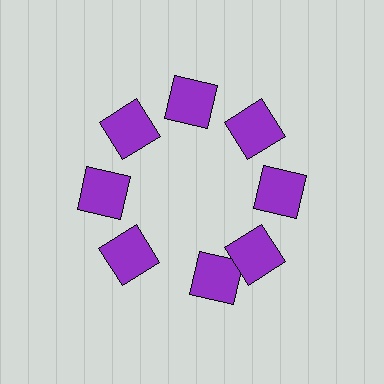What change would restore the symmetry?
The symmetry would be restored by rotating it back into even spacing with its neighbors so that all 8 squares sit at equal angles and equal distance from the center.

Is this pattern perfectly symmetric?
No. The 8 purple squares are arranged in a ring, but one element near the 6 o'clock position is rotated out of alignment along the ring, breaking the 8-fold rotational symmetry.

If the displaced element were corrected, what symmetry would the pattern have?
It would have 8-fold rotational symmetry — the pattern would map onto itself every 45 degrees.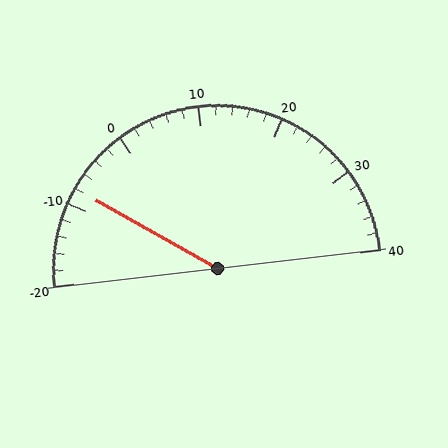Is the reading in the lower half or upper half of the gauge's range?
The reading is in the lower half of the range (-20 to 40).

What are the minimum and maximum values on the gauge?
The gauge ranges from -20 to 40.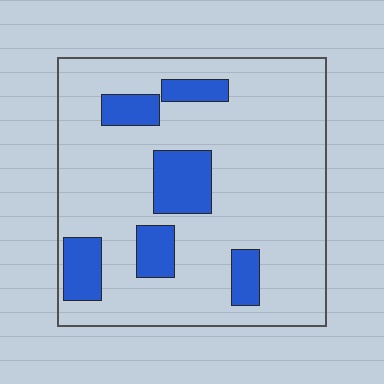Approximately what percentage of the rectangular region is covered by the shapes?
Approximately 20%.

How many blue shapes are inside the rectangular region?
6.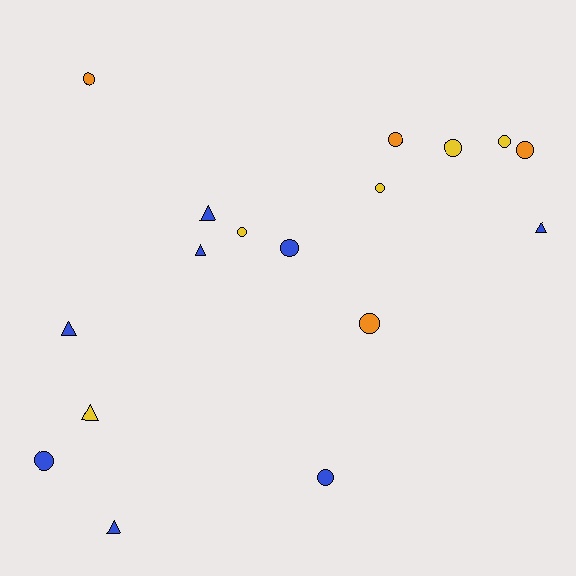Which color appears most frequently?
Blue, with 8 objects.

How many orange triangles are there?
There are no orange triangles.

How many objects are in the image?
There are 17 objects.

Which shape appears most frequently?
Circle, with 11 objects.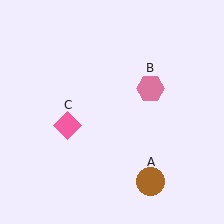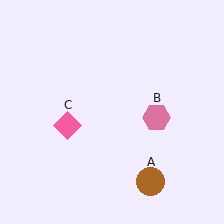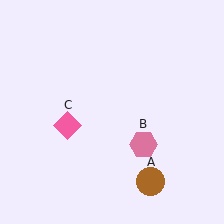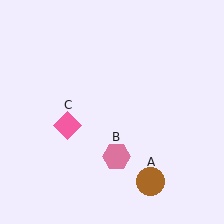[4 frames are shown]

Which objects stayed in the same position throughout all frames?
Brown circle (object A) and pink diamond (object C) remained stationary.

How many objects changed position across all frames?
1 object changed position: pink hexagon (object B).